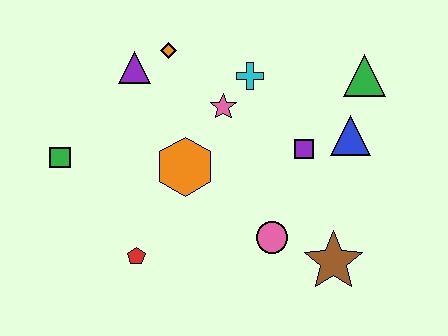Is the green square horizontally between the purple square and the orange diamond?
No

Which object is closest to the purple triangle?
The orange diamond is closest to the purple triangle.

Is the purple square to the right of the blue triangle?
No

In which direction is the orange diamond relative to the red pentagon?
The orange diamond is above the red pentagon.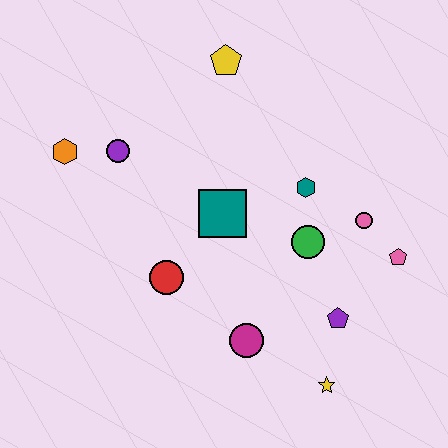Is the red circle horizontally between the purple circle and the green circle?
Yes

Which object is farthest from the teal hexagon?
The orange hexagon is farthest from the teal hexagon.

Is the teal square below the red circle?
No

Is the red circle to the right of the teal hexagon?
No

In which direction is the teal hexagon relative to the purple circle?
The teal hexagon is to the right of the purple circle.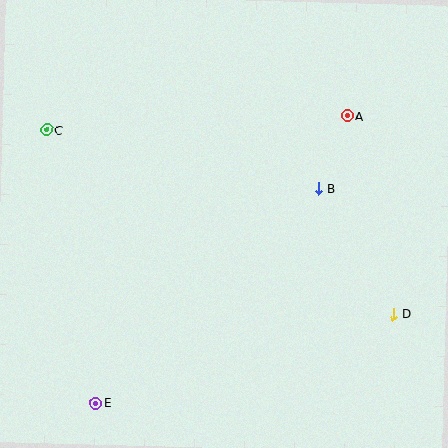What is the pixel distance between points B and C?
The distance between B and C is 278 pixels.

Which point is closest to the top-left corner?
Point C is closest to the top-left corner.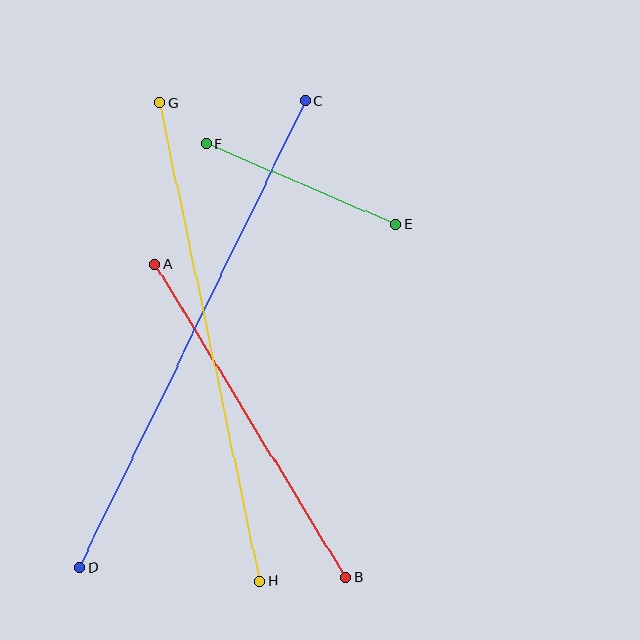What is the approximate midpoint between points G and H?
The midpoint is at approximately (209, 342) pixels.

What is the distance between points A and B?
The distance is approximately 366 pixels.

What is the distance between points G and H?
The distance is approximately 489 pixels.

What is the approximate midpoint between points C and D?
The midpoint is at approximately (192, 334) pixels.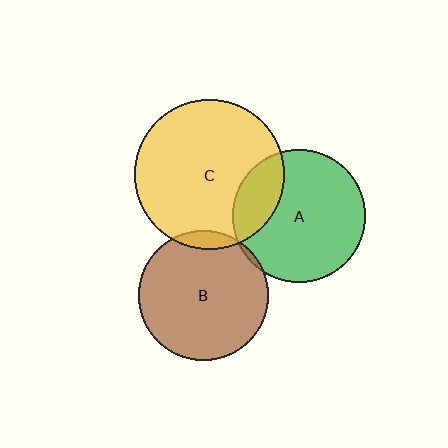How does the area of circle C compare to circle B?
Approximately 1.3 times.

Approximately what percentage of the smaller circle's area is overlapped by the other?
Approximately 20%.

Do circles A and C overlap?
Yes.